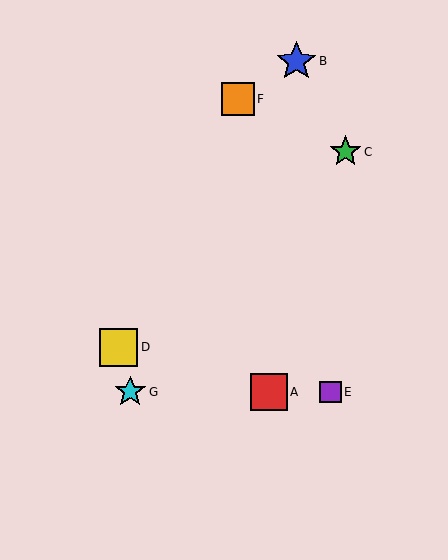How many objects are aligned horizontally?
3 objects (A, E, G) are aligned horizontally.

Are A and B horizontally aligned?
No, A is at y≈392 and B is at y≈61.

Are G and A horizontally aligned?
Yes, both are at y≈392.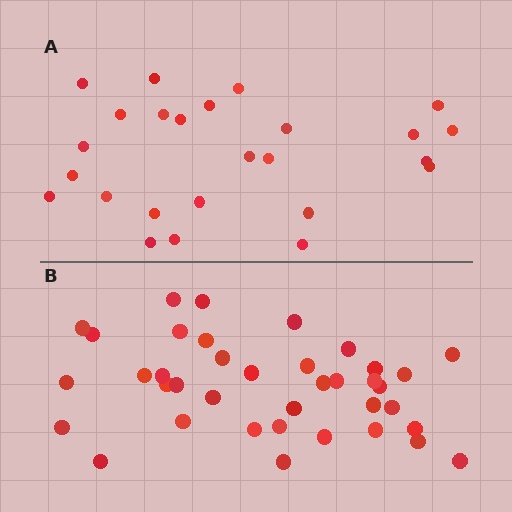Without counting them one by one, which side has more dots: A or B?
Region B (the bottom region) has more dots.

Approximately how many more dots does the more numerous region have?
Region B has approximately 15 more dots than region A.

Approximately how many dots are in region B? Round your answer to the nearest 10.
About 40 dots. (The exact count is 38, which rounds to 40.)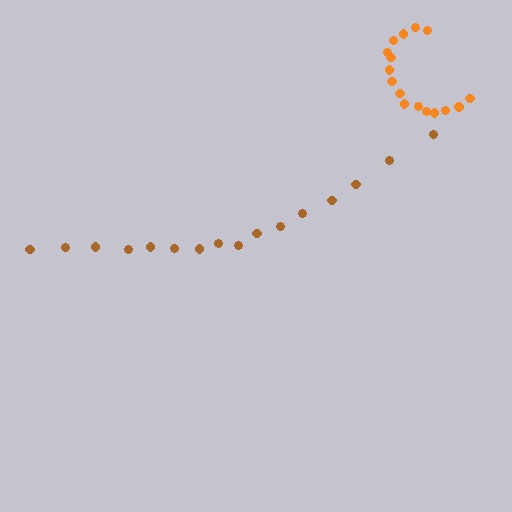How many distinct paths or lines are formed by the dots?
There are 2 distinct paths.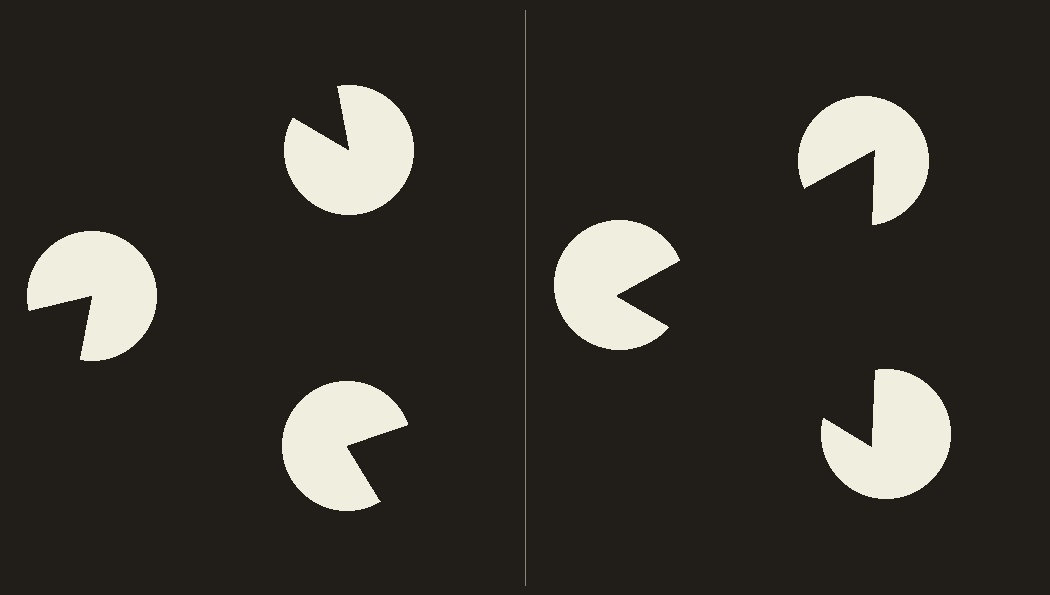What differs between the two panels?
The pac-man discs are positioned identically on both sides; only the wedge orientations differ. On the right they align to a triangle; on the left they are misaligned.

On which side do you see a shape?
An illusory triangle appears on the right side. On the left side the wedge cuts are rotated, so no coherent shape forms.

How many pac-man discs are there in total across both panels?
6 — 3 on each side.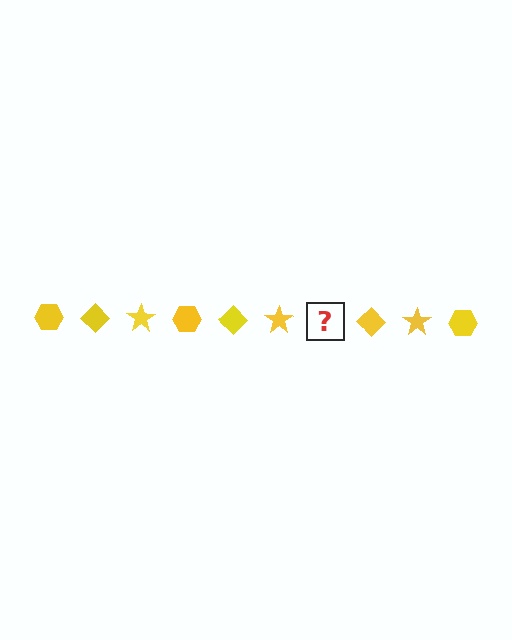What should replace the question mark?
The question mark should be replaced with a yellow hexagon.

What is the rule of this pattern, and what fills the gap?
The rule is that the pattern cycles through hexagon, diamond, star shapes in yellow. The gap should be filled with a yellow hexagon.